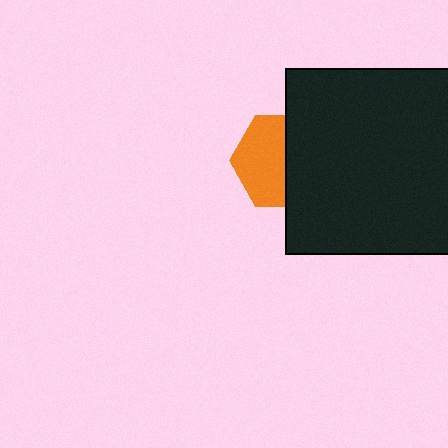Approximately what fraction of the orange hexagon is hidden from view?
Roughly 46% of the orange hexagon is hidden behind the black rectangle.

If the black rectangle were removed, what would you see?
You would see the complete orange hexagon.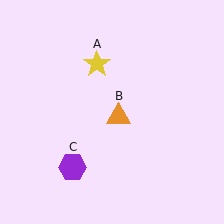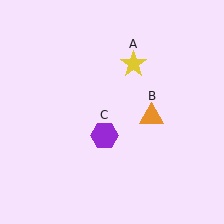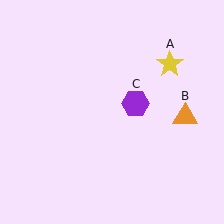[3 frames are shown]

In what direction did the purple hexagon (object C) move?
The purple hexagon (object C) moved up and to the right.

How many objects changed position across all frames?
3 objects changed position: yellow star (object A), orange triangle (object B), purple hexagon (object C).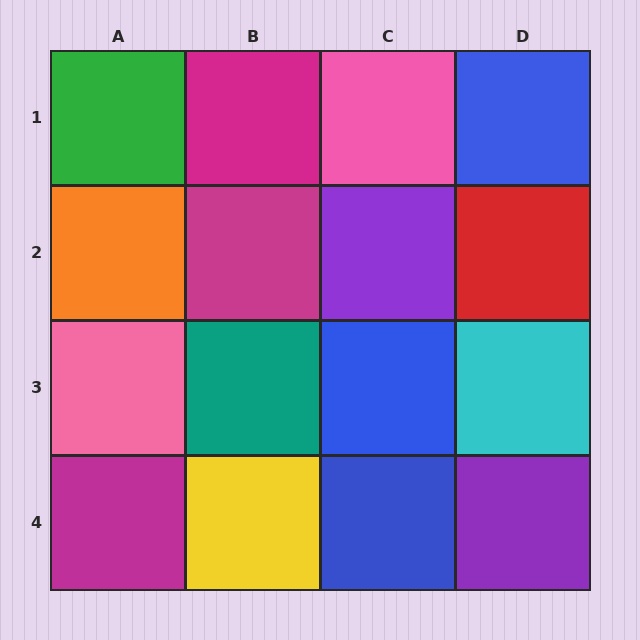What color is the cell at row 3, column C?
Blue.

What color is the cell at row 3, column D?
Cyan.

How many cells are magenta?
3 cells are magenta.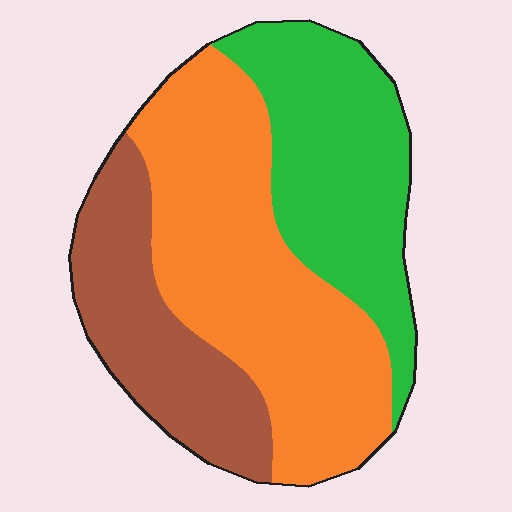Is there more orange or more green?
Orange.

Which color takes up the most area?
Orange, at roughly 45%.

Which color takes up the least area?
Brown, at roughly 25%.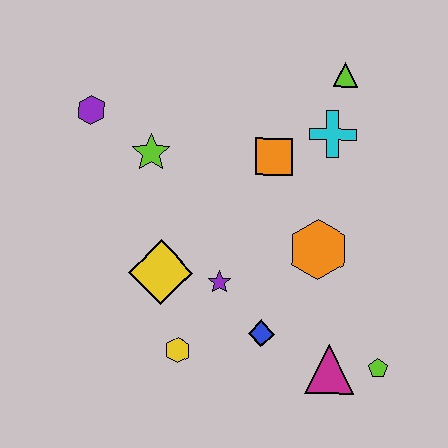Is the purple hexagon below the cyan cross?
No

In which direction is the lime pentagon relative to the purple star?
The lime pentagon is to the right of the purple star.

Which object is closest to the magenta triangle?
The lime pentagon is closest to the magenta triangle.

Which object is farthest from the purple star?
The lime triangle is farthest from the purple star.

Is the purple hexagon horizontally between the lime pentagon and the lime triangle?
No